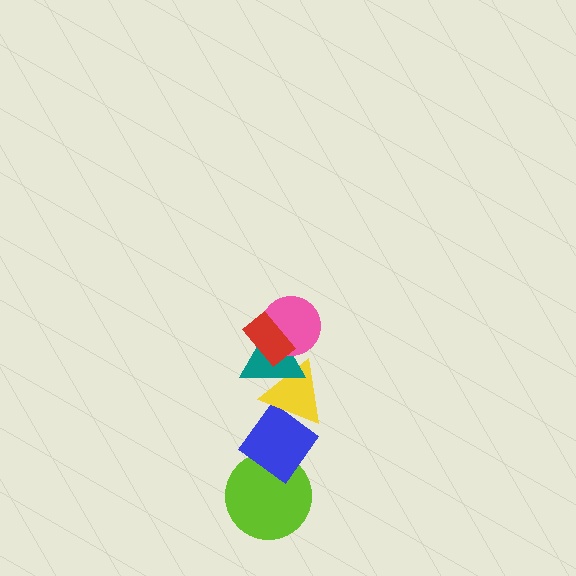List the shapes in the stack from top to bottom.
From top to bottom: the red rectangle, the pink circle, the teal triangle, the yellow triangle, the blue diamond, the lime circle.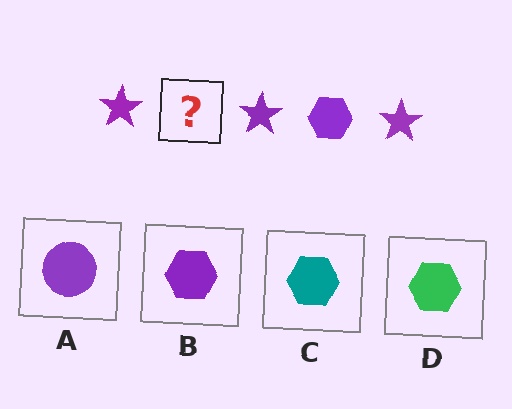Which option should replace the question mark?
Option B.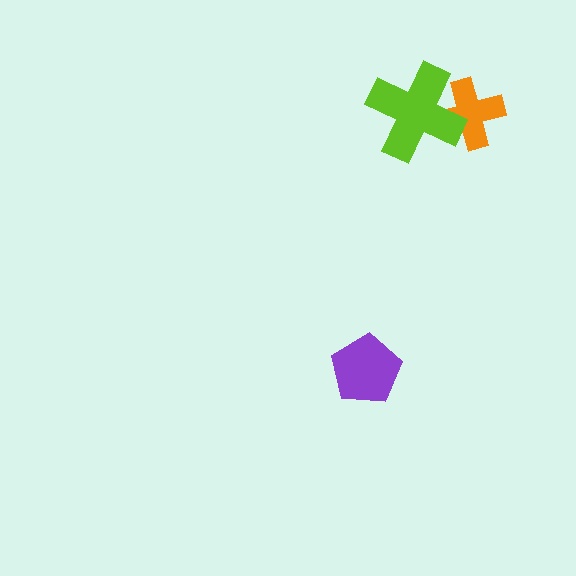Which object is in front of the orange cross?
The lime cross is in front of the orange cross.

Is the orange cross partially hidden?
Yes, it is partially covered by another shape.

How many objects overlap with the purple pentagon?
0 objects overlap with the purple pentagon.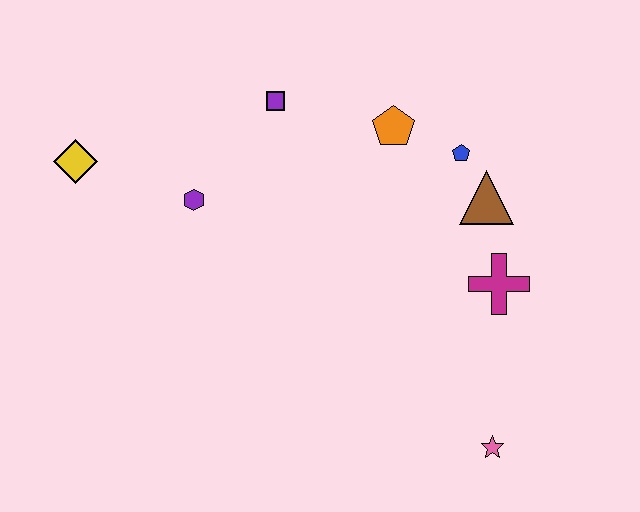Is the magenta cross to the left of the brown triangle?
No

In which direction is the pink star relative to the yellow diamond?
The pink star is to the right of the yellow diamond.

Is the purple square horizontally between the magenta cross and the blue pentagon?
No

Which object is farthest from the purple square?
The pink star is farthest from the purple square.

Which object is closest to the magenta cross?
The brown triangle is closest to the magenta cross.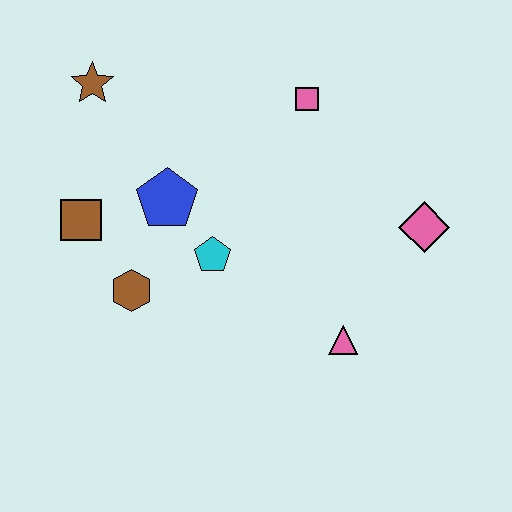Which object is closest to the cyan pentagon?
The blue pentagon is closest to the cyan pentagon.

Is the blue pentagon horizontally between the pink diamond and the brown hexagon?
Yes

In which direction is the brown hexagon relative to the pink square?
The brown hexagon is below the pink square.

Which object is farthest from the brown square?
The pink diamond is farthest from the brown square.